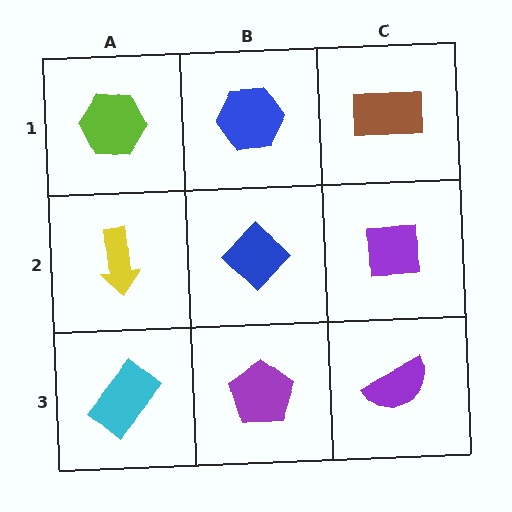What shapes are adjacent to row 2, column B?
A blue hexagon (row 1, column B), a purple pentagon (row 3, column B), a yellow arrow (row 2, column A), a purple square (row 2, column C).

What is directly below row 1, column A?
A yellow arrow.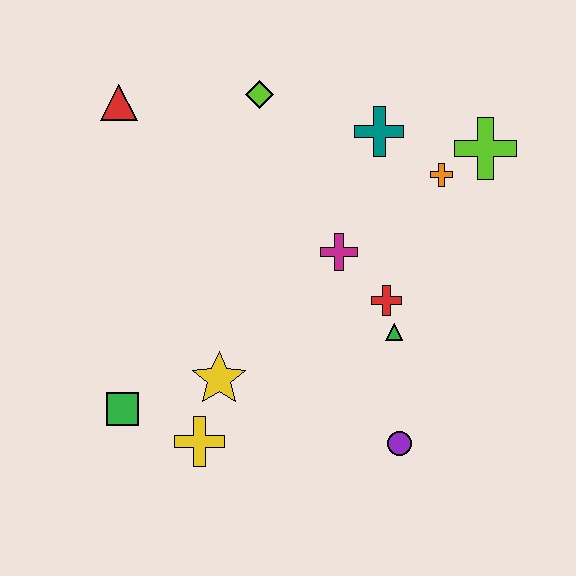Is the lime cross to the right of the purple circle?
Yes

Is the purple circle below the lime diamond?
Yes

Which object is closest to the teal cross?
The orange cross is closest to the teal cross.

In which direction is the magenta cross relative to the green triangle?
The magenta cross is above the green triangle.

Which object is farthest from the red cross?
The red triangle is farthest from the red cross.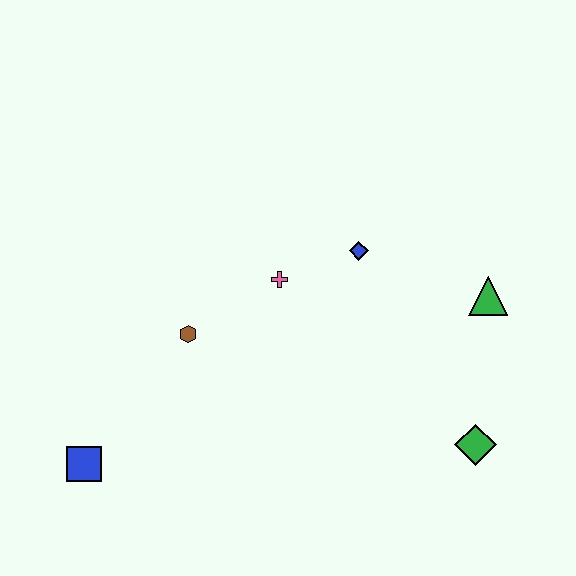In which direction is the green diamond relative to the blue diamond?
The green diamond is below the blue diamond.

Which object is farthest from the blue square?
The green triangle is farthest from the blue square.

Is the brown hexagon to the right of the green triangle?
No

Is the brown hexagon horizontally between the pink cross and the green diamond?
No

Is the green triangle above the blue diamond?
No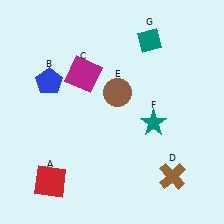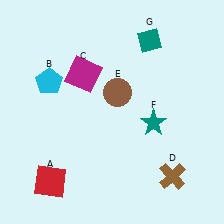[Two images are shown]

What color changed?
The pentagon (B) changed from blue in Image 1 to cyan in Image 2.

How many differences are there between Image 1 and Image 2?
There is 1 difference between the two images.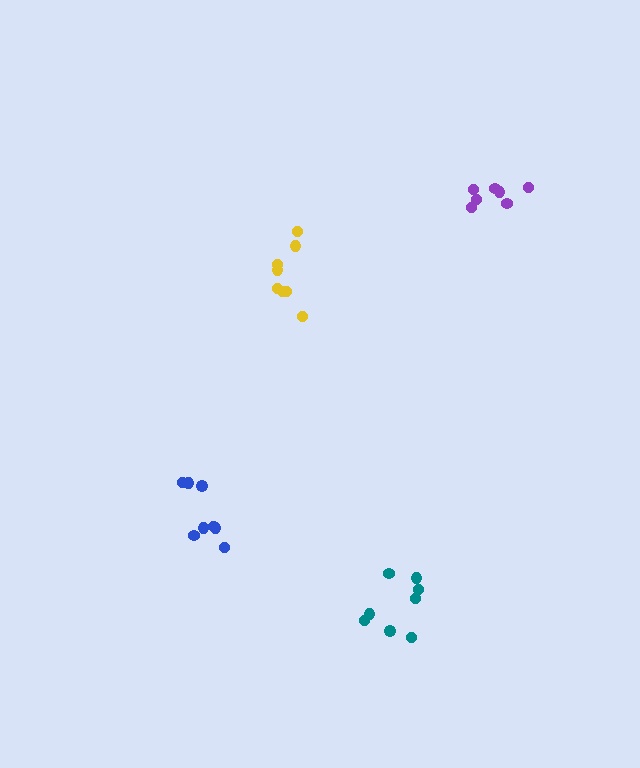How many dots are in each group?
Group 1: 8 dots, Group 2: 8 dots, Group 3: 8 dots, Group 4: 7 dots (31 total).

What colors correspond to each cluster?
The clusters are colored: yellow, teal, blue, purple.